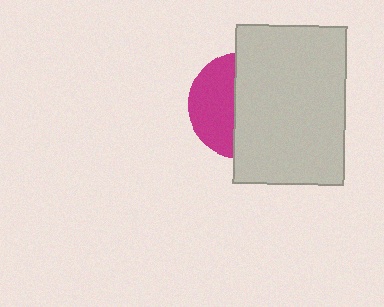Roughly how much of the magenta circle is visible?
A small part of it is visible (roughly 42%).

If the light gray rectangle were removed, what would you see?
You would see the complete magenta circle.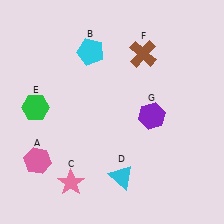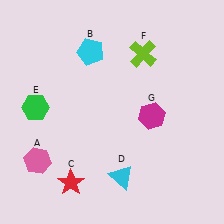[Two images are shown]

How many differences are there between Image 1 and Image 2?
There are 3 differences between the two images.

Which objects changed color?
C changed from pink to red. F changed from brown to lime. G changed from purple to magenta.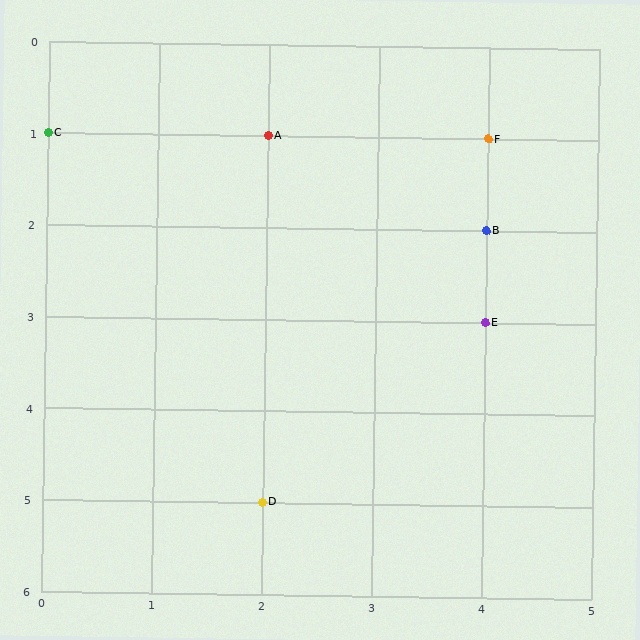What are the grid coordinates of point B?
Point B is at grid coordinates (4, 2).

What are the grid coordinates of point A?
Point A is at grid coordinates (2, 1).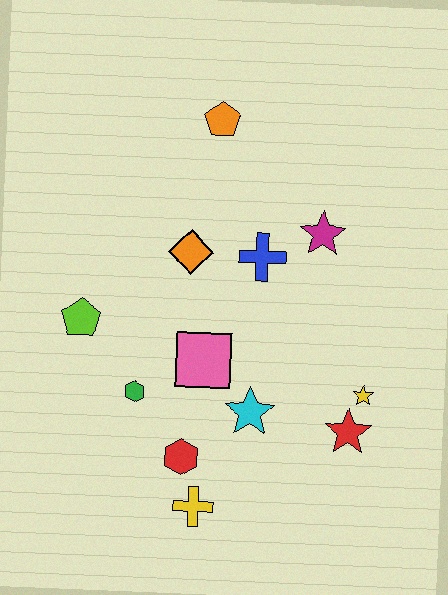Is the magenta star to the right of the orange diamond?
Yes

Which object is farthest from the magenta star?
The yellow cross is farthest from the magenta star.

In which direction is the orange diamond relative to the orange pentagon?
The orange diamond is below the orange pentagon.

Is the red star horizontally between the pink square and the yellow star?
Yes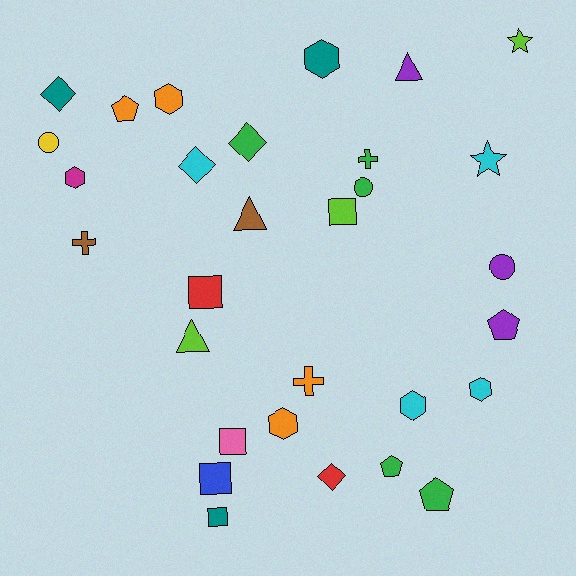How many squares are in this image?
There are 5 squares.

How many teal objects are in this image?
There are 3 teal objects.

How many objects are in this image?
There are 30 objects.